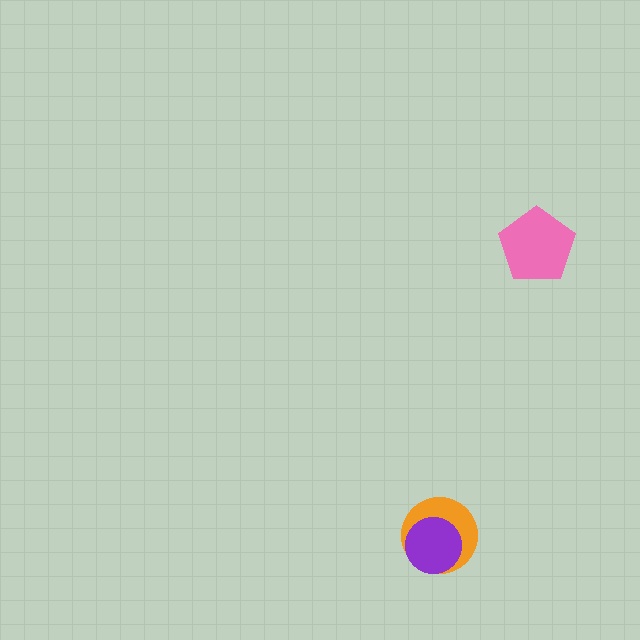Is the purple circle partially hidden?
No, no other shape covers it.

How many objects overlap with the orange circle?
1 object overlaps with the orange circle.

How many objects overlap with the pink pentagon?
0 objects overlap with the pink pentagon.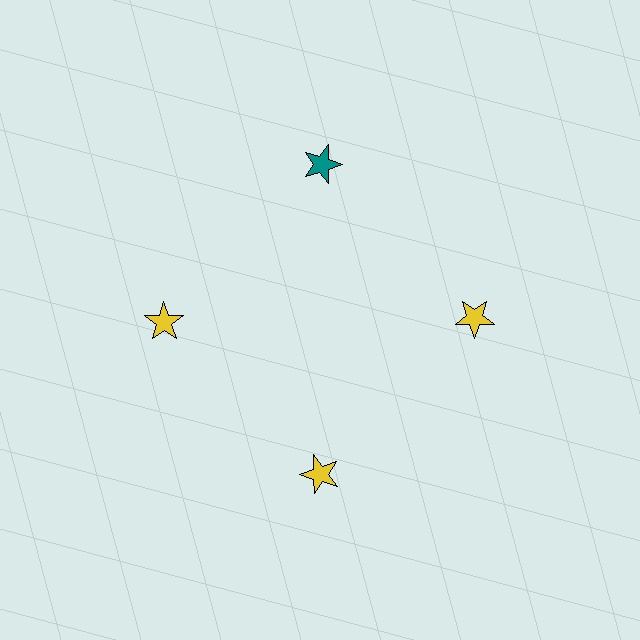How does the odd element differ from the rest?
It has a different color: teal instead of yellow.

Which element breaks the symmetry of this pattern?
The teal star at roughly the 12 o'clock position breaks the symmetry. All other shapes are yellow stars.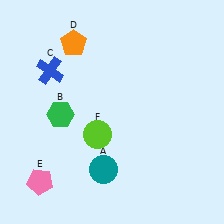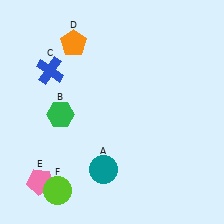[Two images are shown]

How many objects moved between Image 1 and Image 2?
1 object moved between the two images.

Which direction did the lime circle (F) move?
The lime circle (F) moved down.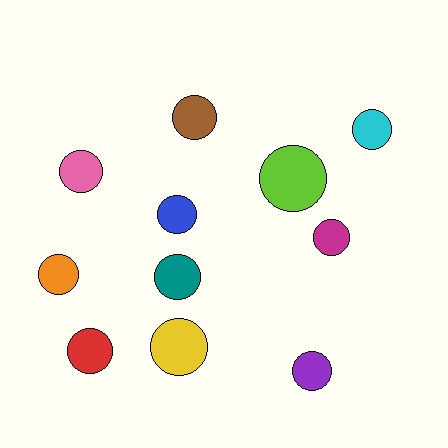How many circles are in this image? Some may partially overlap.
There are 11 circles.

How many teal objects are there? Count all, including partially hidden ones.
There is 1 teal object.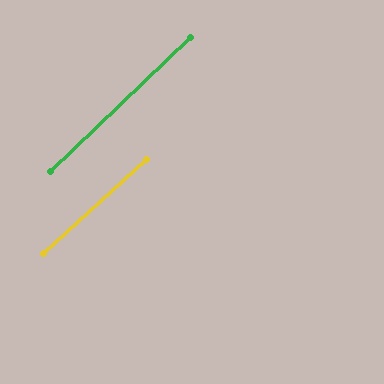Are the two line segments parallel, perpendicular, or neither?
Parallel — their directions differ by only 1.2°.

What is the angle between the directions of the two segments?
Approximately 1 degree.